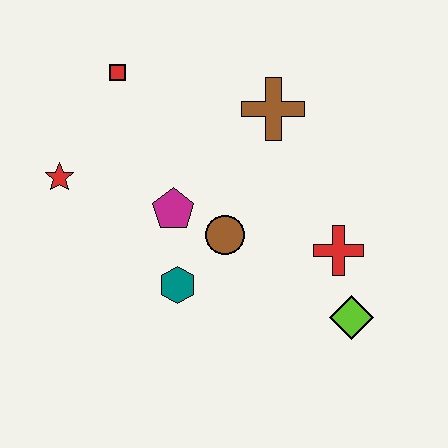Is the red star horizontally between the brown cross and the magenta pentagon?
No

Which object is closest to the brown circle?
The magenta pentagon is closest to the brown circle.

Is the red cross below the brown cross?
Yes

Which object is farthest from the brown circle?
The red square is farthest from the brown circle.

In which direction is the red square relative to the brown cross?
The red square is to the left of the brown cross.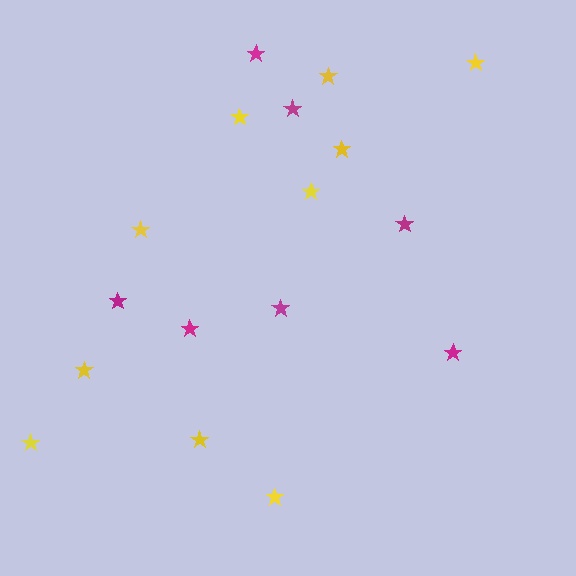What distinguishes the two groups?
There are 2 groups: one group of magenta stars (7) and one group of yellow stars (10).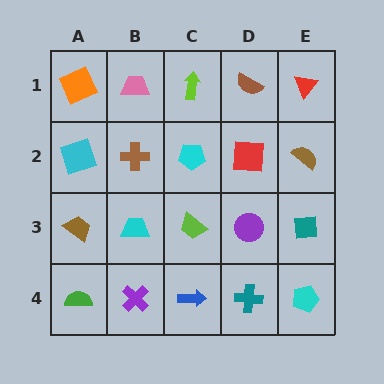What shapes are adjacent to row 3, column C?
A cyan pentagon (row 2, column C), a blue arrow (row 4, column C), a cyan trapezoid (row 3, column B), a purple circle (row 3, column D).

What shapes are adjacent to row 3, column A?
A cyan square (row 2, column A), a green semicircle (row 4, column A), a cyan trapezoid (row 3, column B).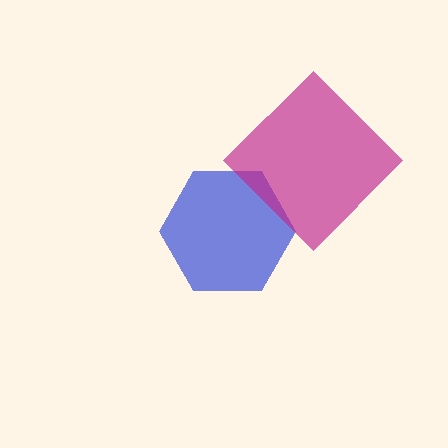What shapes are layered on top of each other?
The layered shapes are: a blue hexagon, a magenta diamond.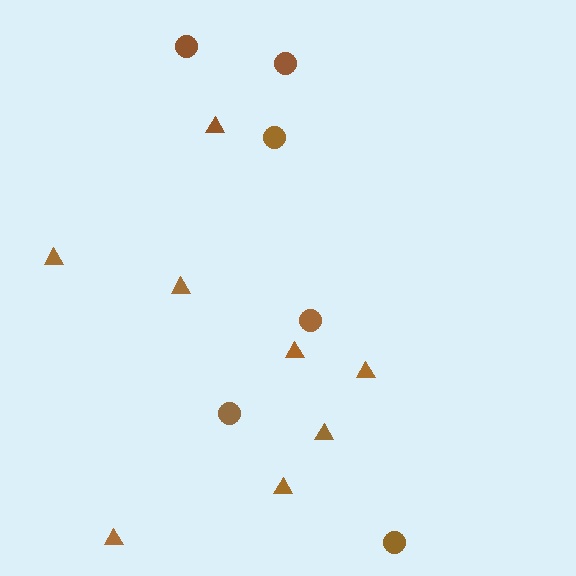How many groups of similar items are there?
There are 2 groups: one group of triangles (8) and one group of circles (6).